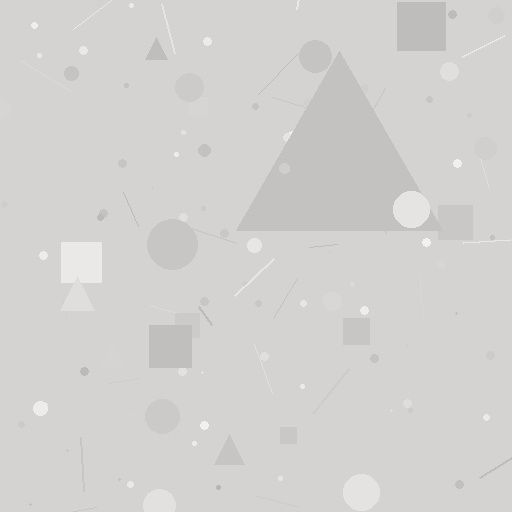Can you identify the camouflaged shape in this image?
The camouflaged shape is a triangle.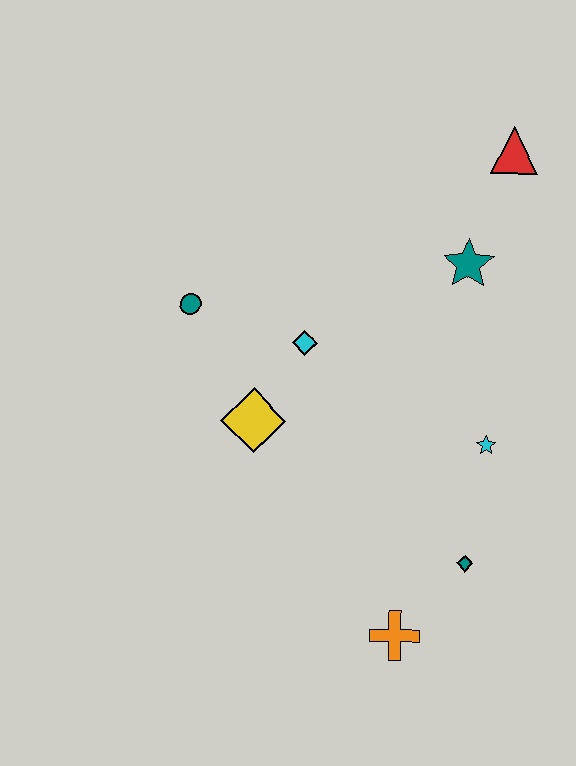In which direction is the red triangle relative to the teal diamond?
The red triangle is above the teal diamond.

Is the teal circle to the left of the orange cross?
Yes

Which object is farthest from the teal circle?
The orange cross is farthest from the teal circle.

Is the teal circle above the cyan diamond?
Yes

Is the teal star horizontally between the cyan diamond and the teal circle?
No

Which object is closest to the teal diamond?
The orange cross is closest to the teal diamond.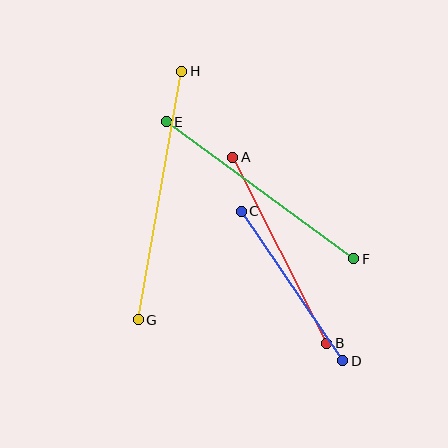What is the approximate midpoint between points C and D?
The midpoint is at approximately (292, 286) pixels.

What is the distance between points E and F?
The distance is approximately 233 pixels.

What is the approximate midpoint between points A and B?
The midpoint is at approximately (280, 250) pixels.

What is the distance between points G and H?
The distance is approximately 252 pixels.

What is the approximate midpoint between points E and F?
The midpoint is at approximately (260, 190) pixels.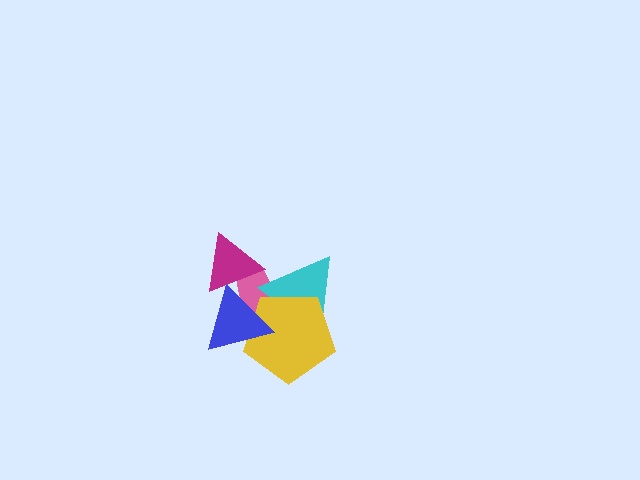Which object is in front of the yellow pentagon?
The blue triangle is in front of the yellow pentagon.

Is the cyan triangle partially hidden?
Yes, it is partially covered by another shape.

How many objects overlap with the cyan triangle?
3 objects overlap with the cyan triangle.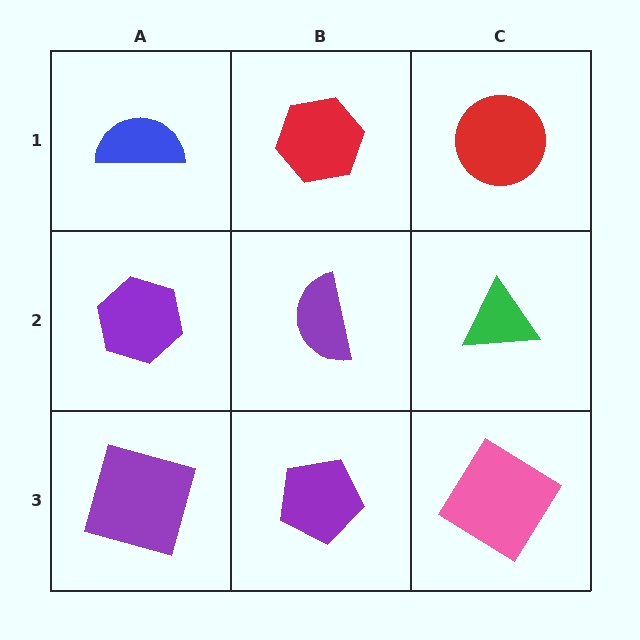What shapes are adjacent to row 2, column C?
A red circle (row 1, column C), a pink diamond (row 3, column C), a purple semicircle (row 2, column B).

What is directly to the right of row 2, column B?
A green triangle.